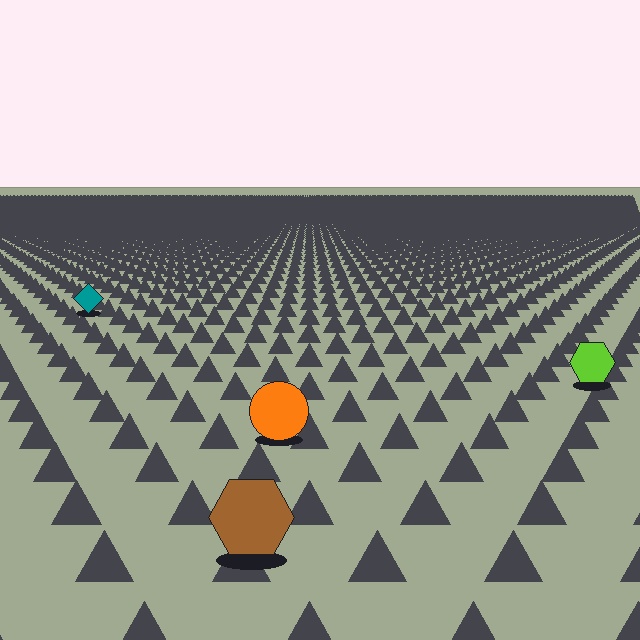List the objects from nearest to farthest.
From nearest to farthest: the brown hexagon, the orange circle, the lime hexagon, the teal diamond.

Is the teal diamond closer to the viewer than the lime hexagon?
No. The lime hexagon is closer — you can tell from the texture gradient: the ground texture is coarser near it.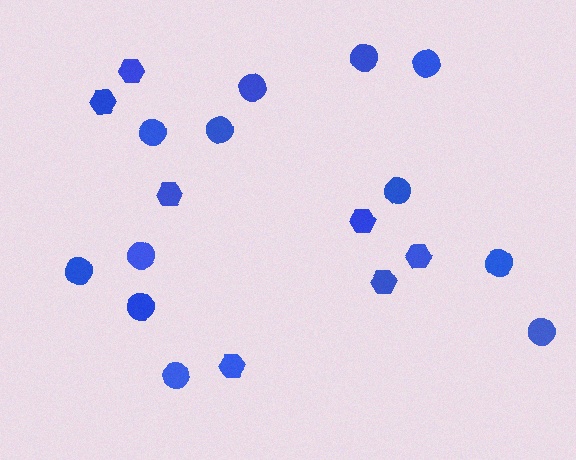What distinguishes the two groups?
There are 2 groups: one group of hexagons (7) and one group of circles (12).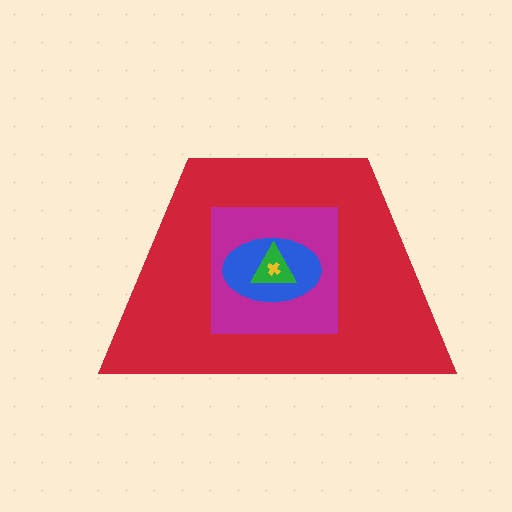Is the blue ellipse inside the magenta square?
Yes.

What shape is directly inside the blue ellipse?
The green triangle.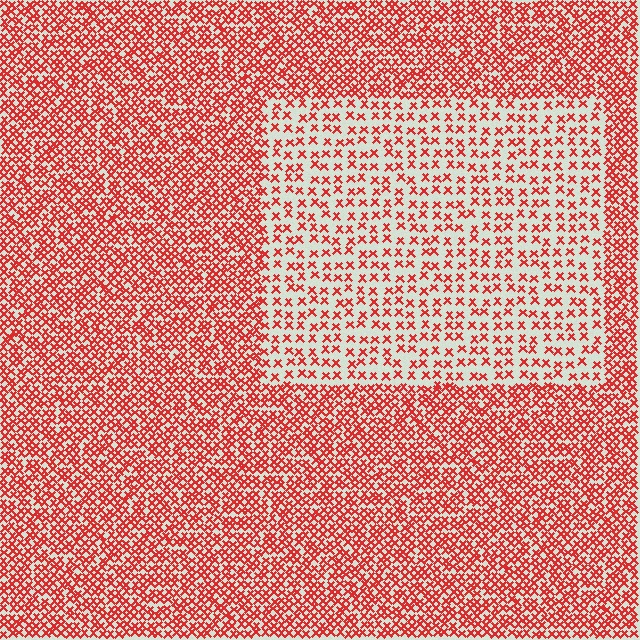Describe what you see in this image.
The image contains small red elements arranged at two different densities. A rectangle-shaped region is visible where the elements are less densely packed than the surrounding area.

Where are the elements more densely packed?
The elements are more densely packed outside the rectangle boundary.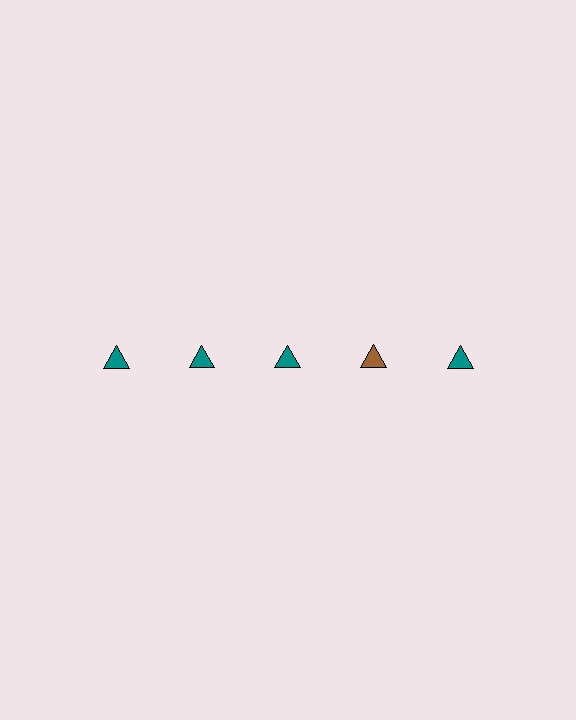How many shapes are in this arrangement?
There are 5 shapes arranged in a grid pattern.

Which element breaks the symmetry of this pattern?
The brown triangle in the top row, second from right column breaks the symmetry. All other shapes are teal triangles.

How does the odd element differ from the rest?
It has a different color: brown instead of teal.